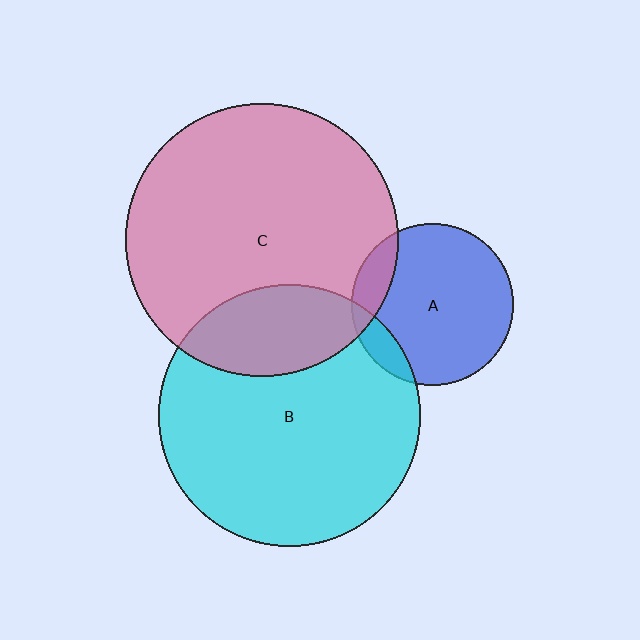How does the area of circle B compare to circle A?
Approximately 2.6 times.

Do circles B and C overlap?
Yes.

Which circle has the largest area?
Circle C (pink).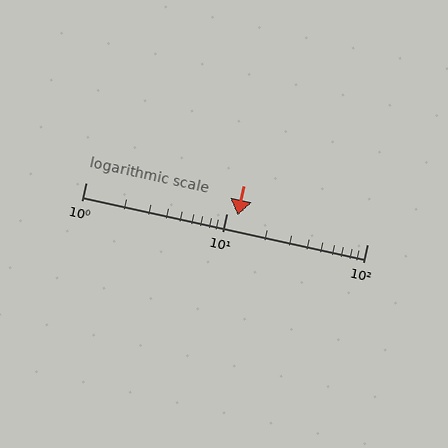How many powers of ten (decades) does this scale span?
The scale spans 2 decades, from 1 to 100.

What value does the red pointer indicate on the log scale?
The pointer indicates approximately 12.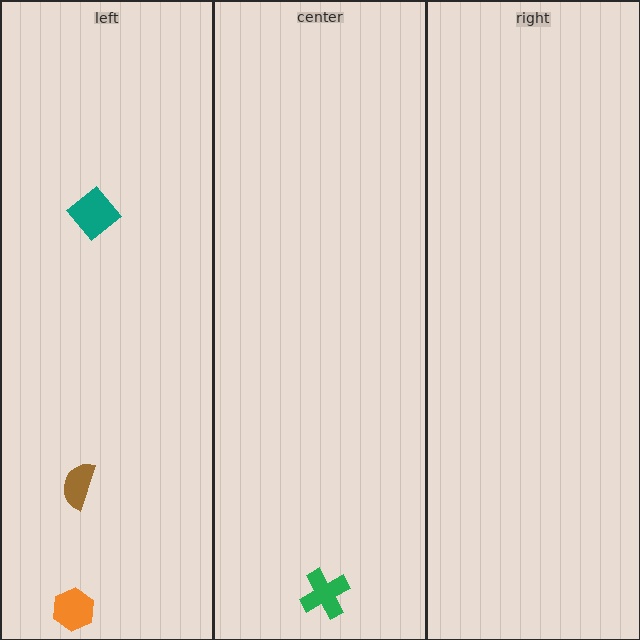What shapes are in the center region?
The green cross.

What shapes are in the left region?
The teal diamond, the orange hexagon, the brown semicircle.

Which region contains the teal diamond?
The left region.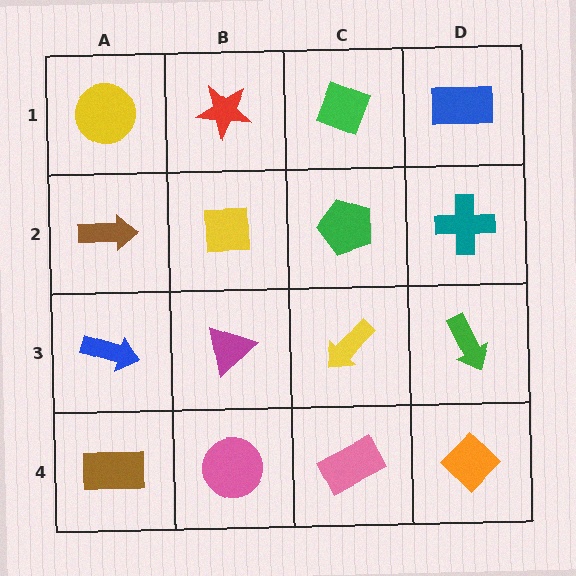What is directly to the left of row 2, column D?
A green pentagon.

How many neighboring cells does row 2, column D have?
3.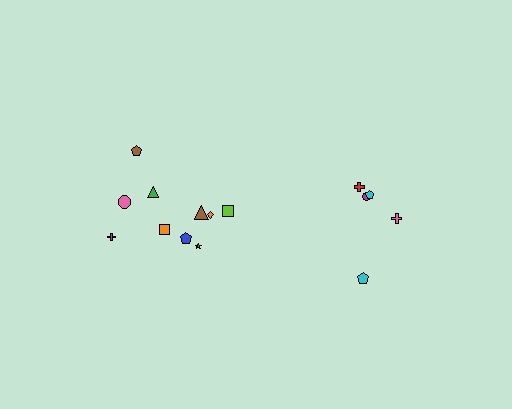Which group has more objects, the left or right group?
The left group.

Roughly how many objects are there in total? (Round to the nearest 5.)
Roughly 15 objects in total.